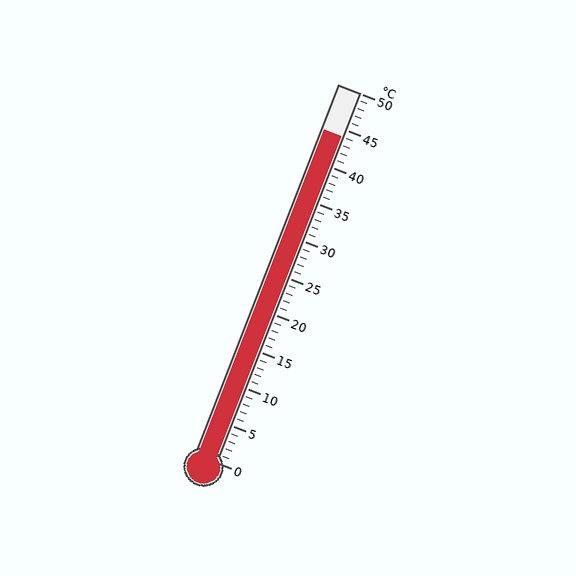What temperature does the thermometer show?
The thermometer shows approximately 44°C.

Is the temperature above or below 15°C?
The temperature is above 15°C.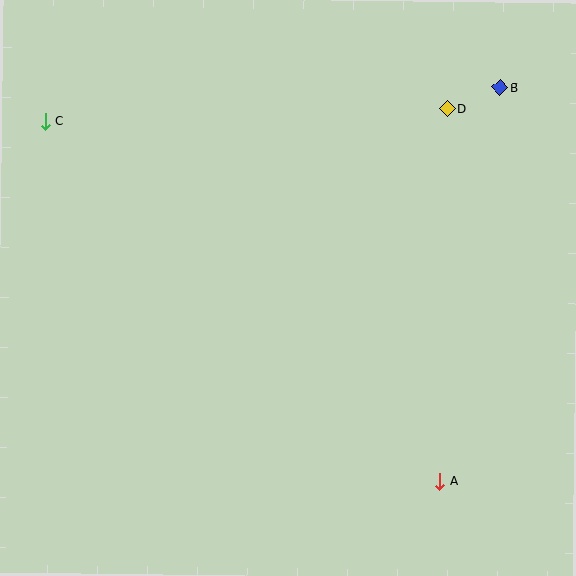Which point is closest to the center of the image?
Point D at (447, 109) is closest to the center.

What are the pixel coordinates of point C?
Point C is at (45, 121).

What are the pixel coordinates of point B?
Point B is at (500, 87).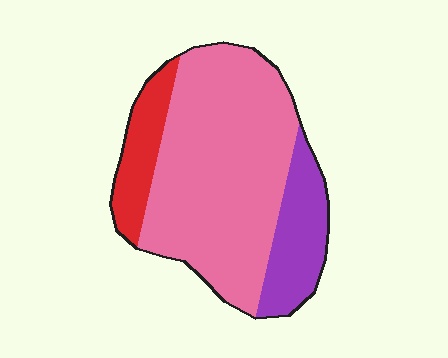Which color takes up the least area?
Red, at roughly 15%.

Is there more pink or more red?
Pink.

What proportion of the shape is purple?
Purple takes up about one fifth (1/5) of the shape.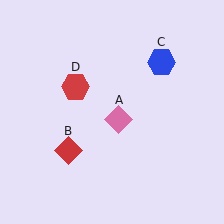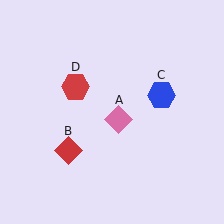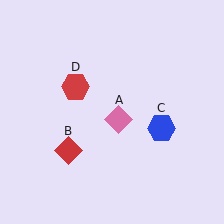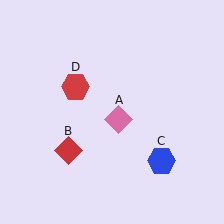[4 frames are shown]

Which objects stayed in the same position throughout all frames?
Pink diamond (object A) and red diamond (object B) and red hexagon (object D) remained stationary.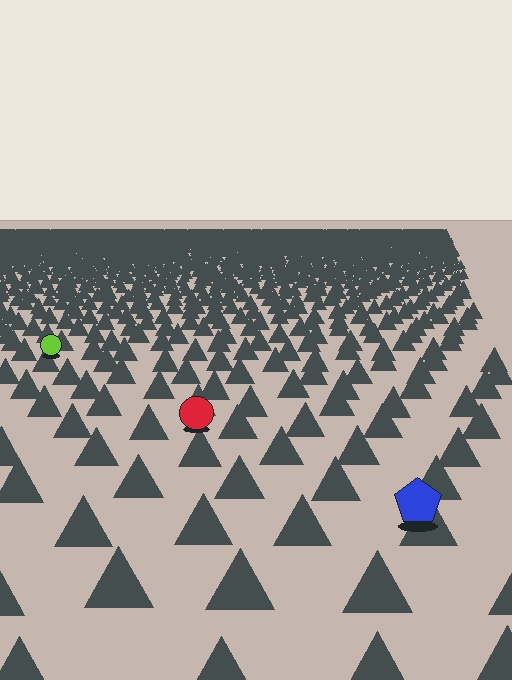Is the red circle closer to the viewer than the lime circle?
Yes. The red circle is closer — you can tell from the texture gradient: the ground texture is coarser near it.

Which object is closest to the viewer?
The blue pentagon is closest. The texture marks near it are larger and more spread out.